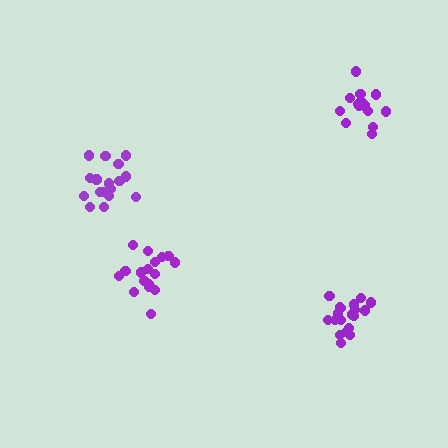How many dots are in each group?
Group 1: 15 dots, Group 2: 19 dots, Group 3: 19 dots, Group 4: 18 dots (71 total).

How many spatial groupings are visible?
There are 4 spatial groupings.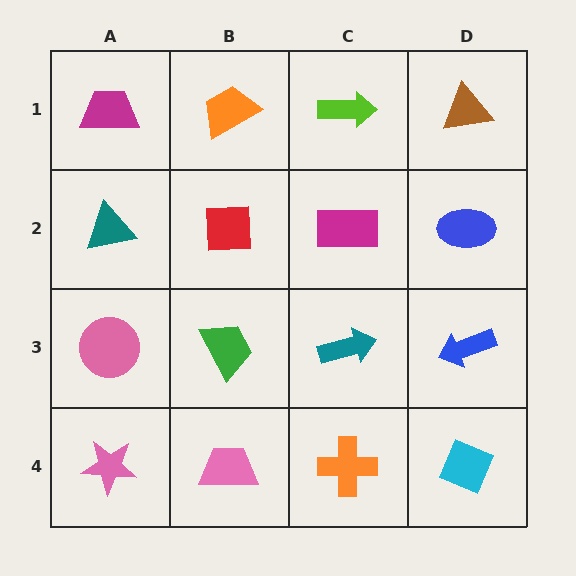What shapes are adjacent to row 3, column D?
A blue ellipse (row 2, column D), a cyan diamond (row 4, column D), a teal arrow (row 3, column C).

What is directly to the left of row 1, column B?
A magenta trapezoid.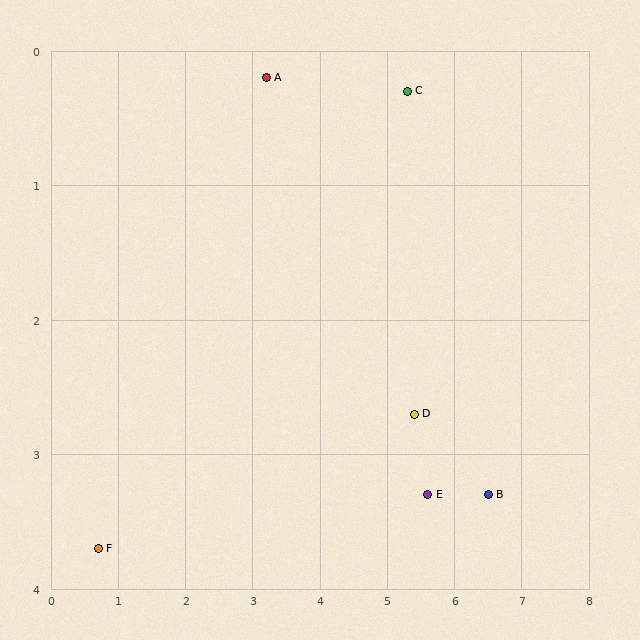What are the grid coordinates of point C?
Point C is at approximately (5.3, 0.3).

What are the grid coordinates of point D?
Point D is at approximately (5.4, 2.7).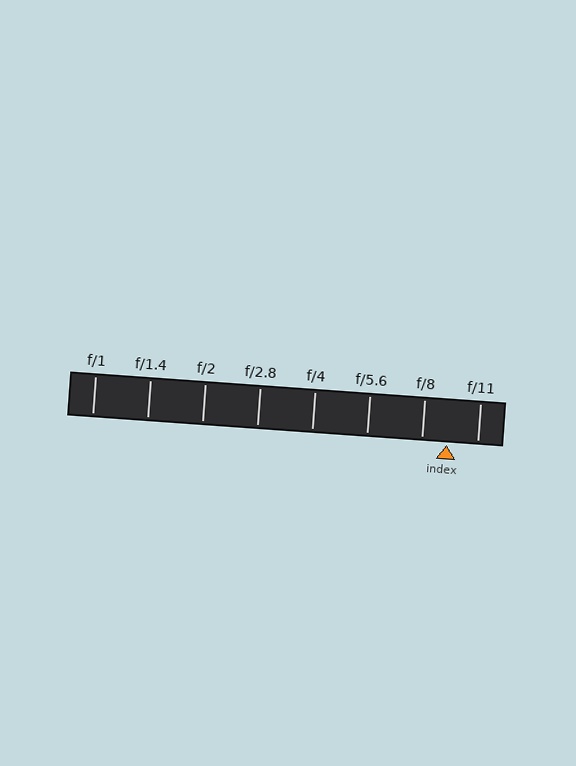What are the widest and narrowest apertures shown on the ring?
The widest aperture shown is f/1 and the narrowest is f/11.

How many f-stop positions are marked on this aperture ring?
There are 8 f-stop positions marked.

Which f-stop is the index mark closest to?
The index mark is closest to f/8.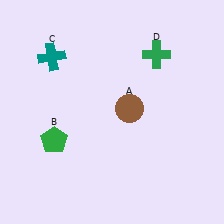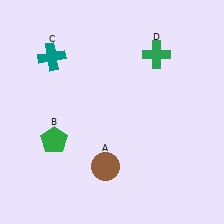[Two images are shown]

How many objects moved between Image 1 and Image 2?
1 object moved between the two images.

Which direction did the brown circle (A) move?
The brown circle (A) moved down.